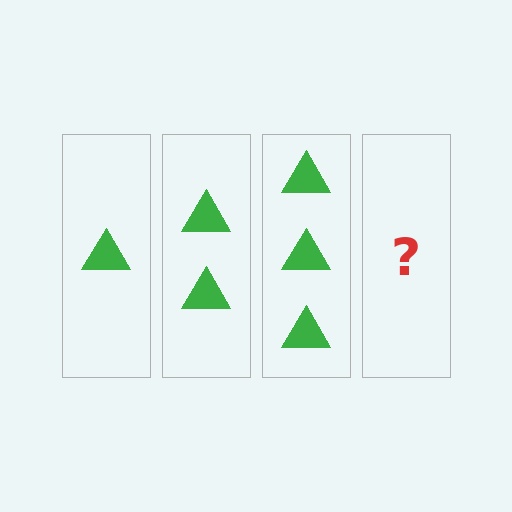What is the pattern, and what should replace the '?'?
The pattern is that each step adds one more triangle. The '?' should be 4 triangles.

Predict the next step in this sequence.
The next step is 4 triangles.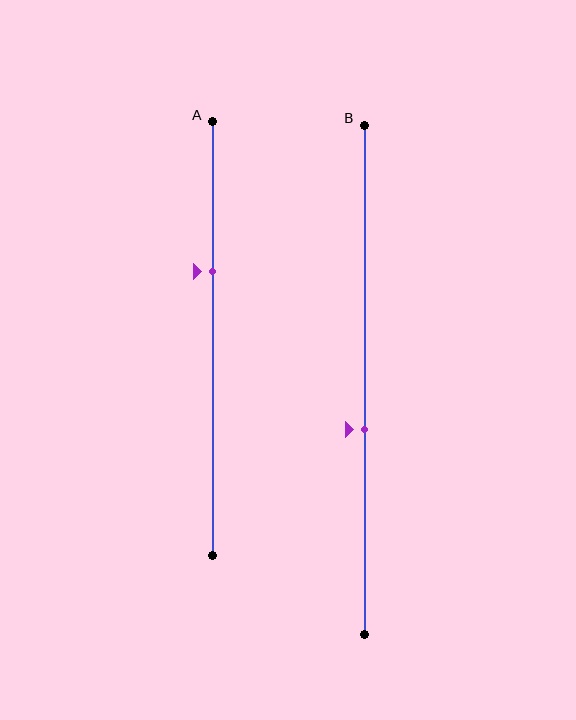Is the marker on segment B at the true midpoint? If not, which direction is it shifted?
No, the marker on segment B is shifted downward by about 10% of the segment length.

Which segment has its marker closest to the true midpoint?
Segment B has its marker closest to the true midpoint.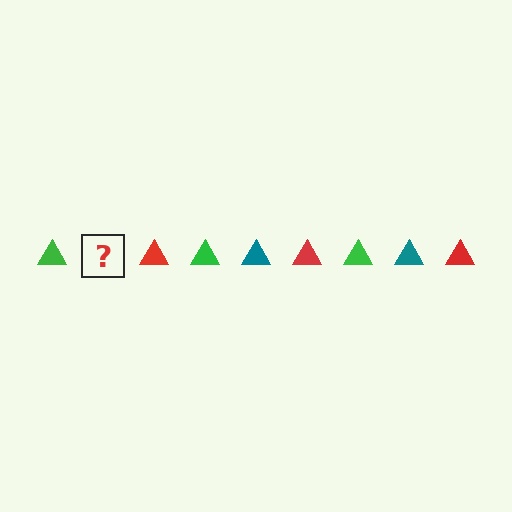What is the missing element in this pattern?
The missing element is a teal triangle.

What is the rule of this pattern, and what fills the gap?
The rule is that the pattern cycles through green, teal, red triangles. The gap should be filled with a teal triangle.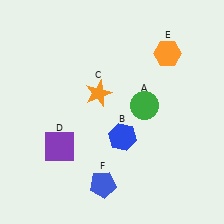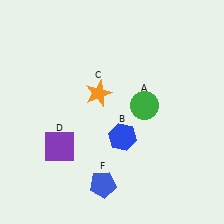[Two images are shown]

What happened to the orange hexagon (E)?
The orange hexagon (E) was removed in Image 2. It was in the top-right area of Image 1.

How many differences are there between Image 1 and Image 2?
There is 1 difference between the two images.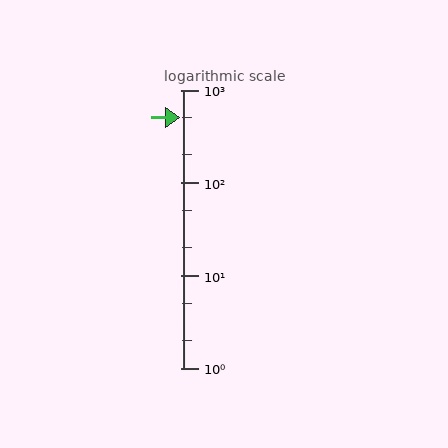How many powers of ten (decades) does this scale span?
The scale spans 3 decades, from 1 to 1000.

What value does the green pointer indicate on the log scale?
The pointer indicates approximately 500.